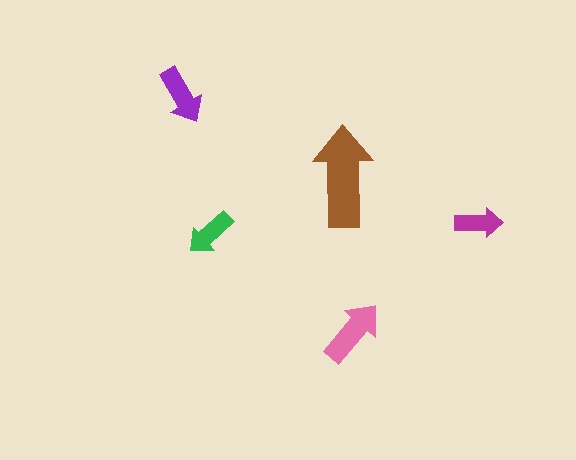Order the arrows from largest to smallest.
the brown one, the pink one, the purple one, the green one, the magenta one.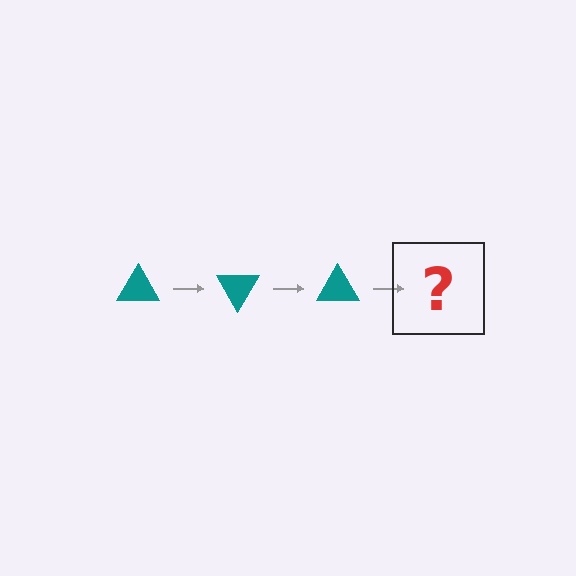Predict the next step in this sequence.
The next step is a teal triangle rotated 180 degrees.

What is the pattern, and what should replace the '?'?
The pattern is that the triangle rotates 60 degrees each step. The '?' should be a teal triangle rotated 180 degrees.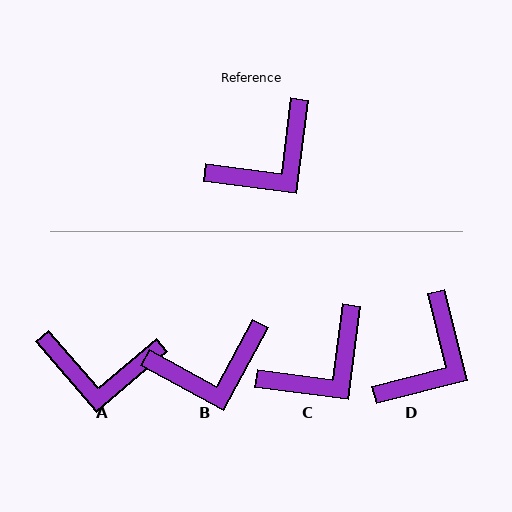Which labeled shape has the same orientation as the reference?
C.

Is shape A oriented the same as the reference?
No, it is off by about 42 degrees.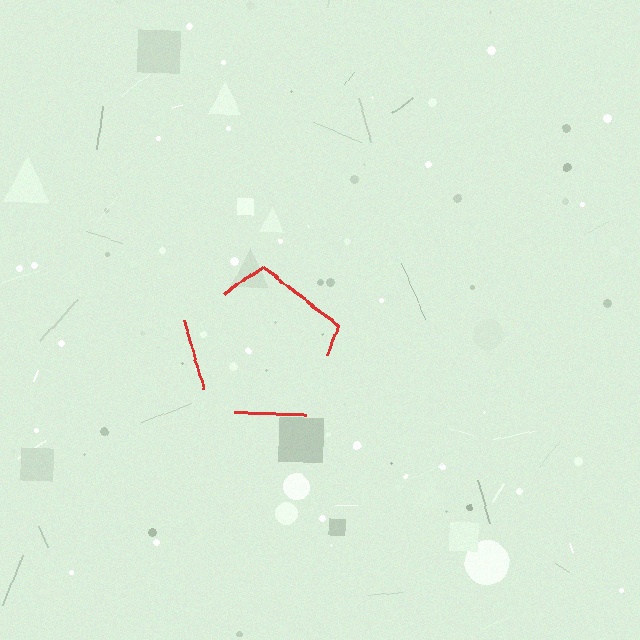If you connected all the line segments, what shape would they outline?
They would outline a pentagon.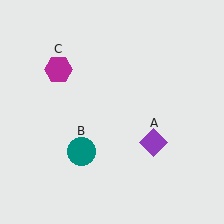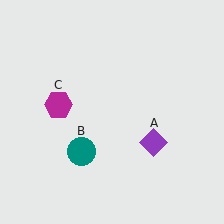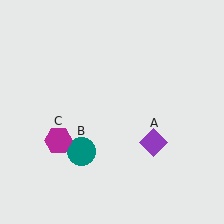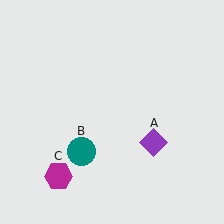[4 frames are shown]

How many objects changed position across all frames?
1 object changed position: magenta hexagon (object C).